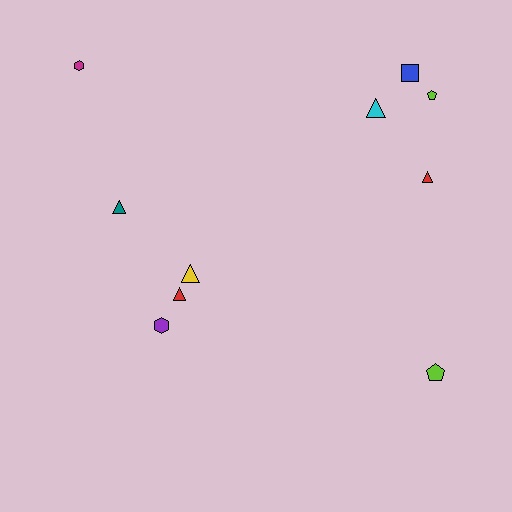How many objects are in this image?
There are 10 objects.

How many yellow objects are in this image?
There is 1 yellow object.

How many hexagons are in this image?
There are 2 hexagons.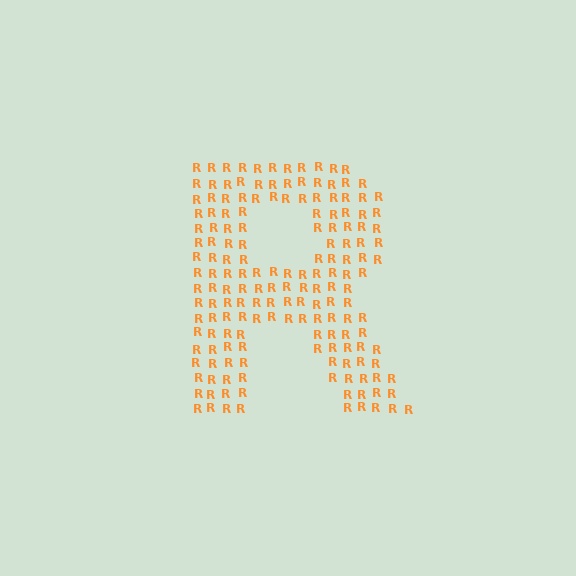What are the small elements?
The small elements are letter R's.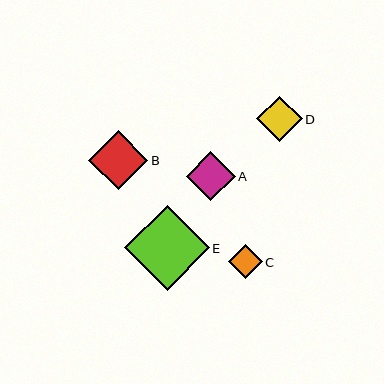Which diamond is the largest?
Diamond E is the largest with a size of approximately 85 pixels.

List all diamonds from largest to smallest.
From largest to smallest: E, B, A, D, C.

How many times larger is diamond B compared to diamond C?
Diamond B is approximately 1.7 times the size of diamond C.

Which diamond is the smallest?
Diamond C is the smallest with a size of approximately 34 pixels.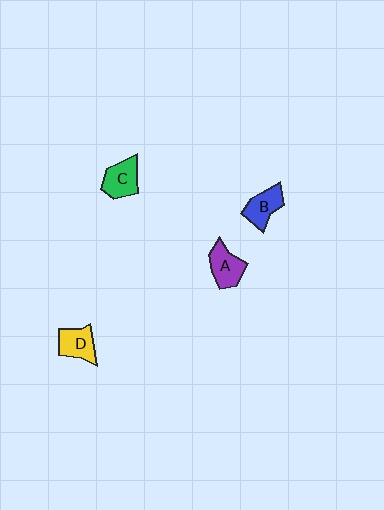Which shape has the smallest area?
Shape B (blue).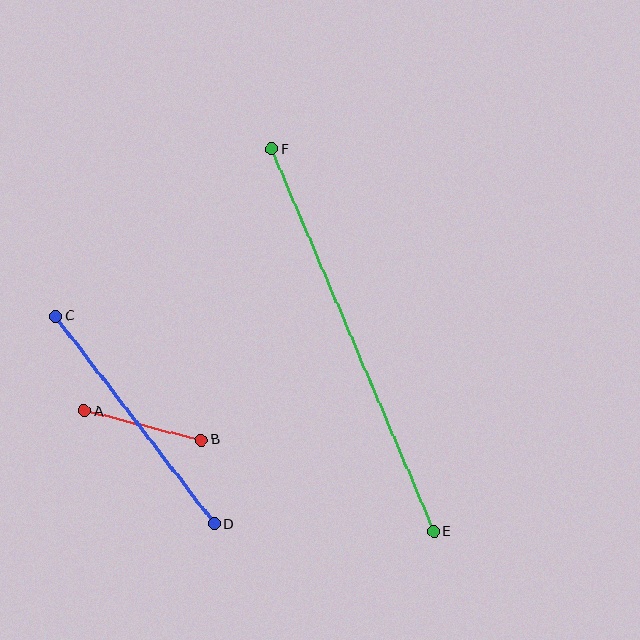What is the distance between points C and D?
The distance is approximately 262 pixels.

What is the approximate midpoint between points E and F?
The midpoint is at approximately (353, 340) pixels.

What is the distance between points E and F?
The distance is approximately 415 pixels.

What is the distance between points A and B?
The distance is approximately 120 pixels.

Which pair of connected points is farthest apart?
Points E and F are farthest apart.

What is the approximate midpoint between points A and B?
The midpoint is at approximately (143, 425) pixels.